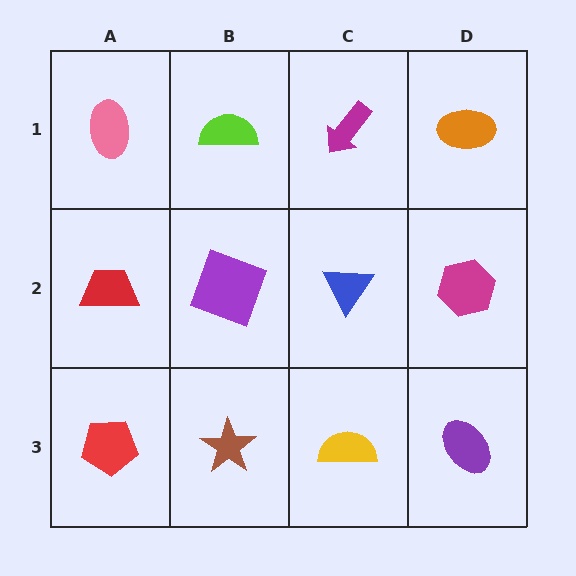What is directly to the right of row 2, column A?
A purple square.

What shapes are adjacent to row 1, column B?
A purple square (row 2, column B), a pink ellipse (row 1, column A), a magenta arrow (row 1, column C).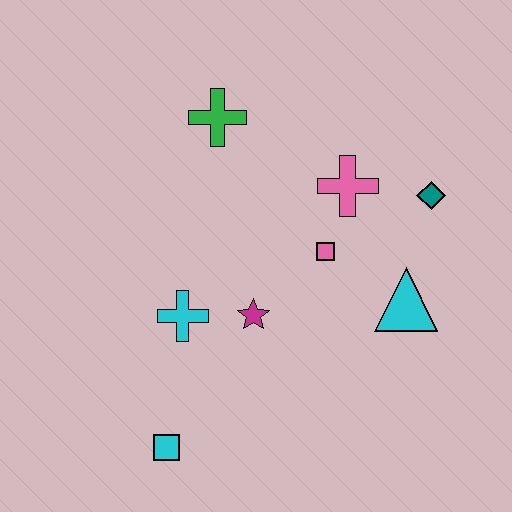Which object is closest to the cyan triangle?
The pink square is closest to the cyan triangle.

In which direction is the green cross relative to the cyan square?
The green cross is above the cyan square.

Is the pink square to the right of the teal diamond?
No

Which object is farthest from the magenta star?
The teal diamond is farthest from the magenta star.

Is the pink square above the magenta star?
Yes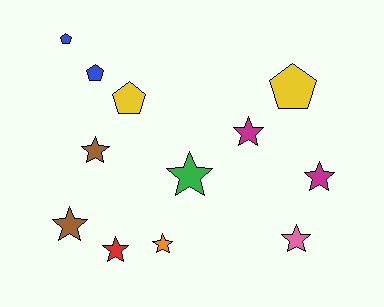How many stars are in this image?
There are 8 stars.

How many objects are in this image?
There are 12 objects.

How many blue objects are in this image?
There are 2 blue objects.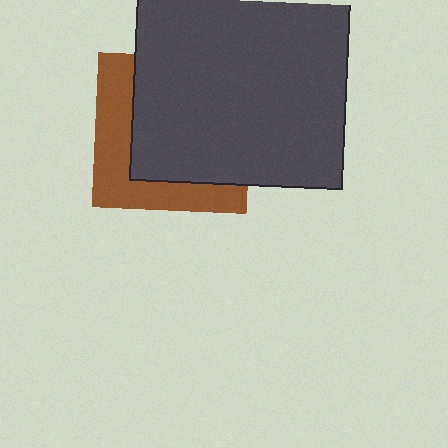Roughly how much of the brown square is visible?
A small part of it is visible (roughly 37%).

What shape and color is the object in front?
The object in front is a dark gray square.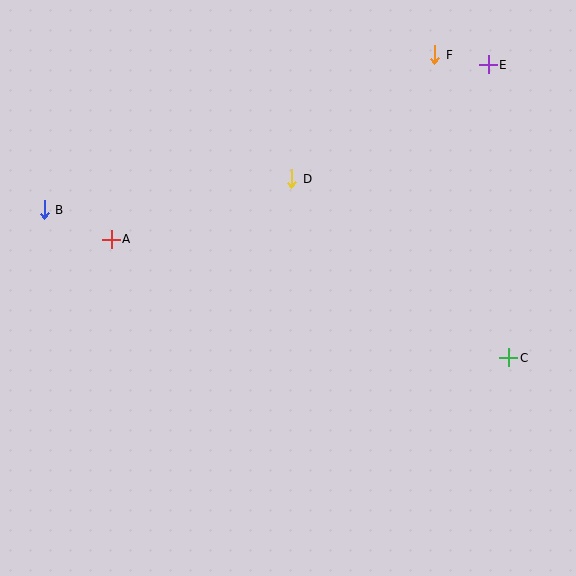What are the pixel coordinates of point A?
Point A is at (111, 239).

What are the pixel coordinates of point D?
Point D is at (292, 179).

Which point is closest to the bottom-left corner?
Point A is closest to the bottom-left corner.